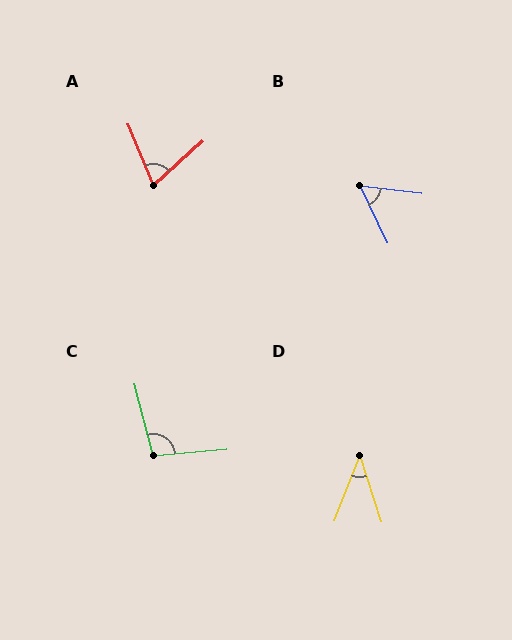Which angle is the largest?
C, at approximately 99 degrees.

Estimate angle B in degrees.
Approximately 58 degrees.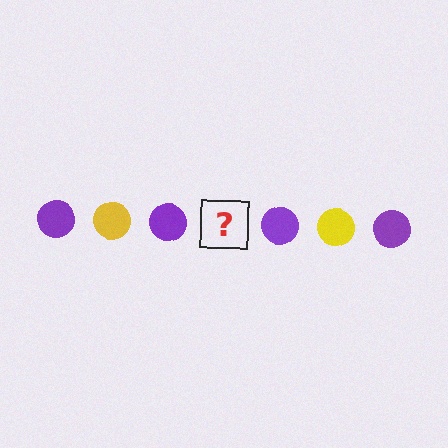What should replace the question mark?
The question mark should be replaced with a yellow circle.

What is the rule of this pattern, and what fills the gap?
The rule is that the pattern cycles through purple, yellow circles. The gap should be filled with a yellow circle.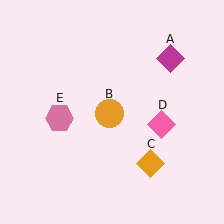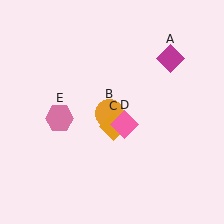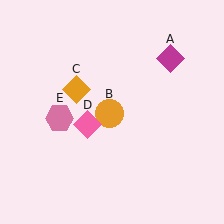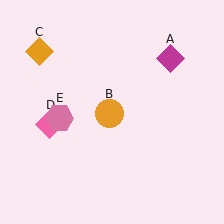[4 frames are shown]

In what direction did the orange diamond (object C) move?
The orange diamond (object C) moved up and to the left.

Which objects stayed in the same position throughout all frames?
Magenta diamond (object A) and orange circle (object B) and pink hexagon (object E) remained stationary.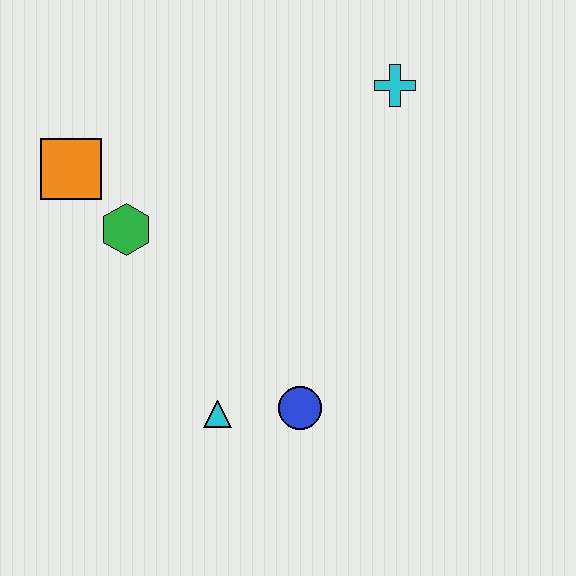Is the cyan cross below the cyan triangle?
No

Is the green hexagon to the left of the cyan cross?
Yes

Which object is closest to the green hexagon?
The orange square is closest to the green hexagon.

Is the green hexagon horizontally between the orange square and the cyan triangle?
Yes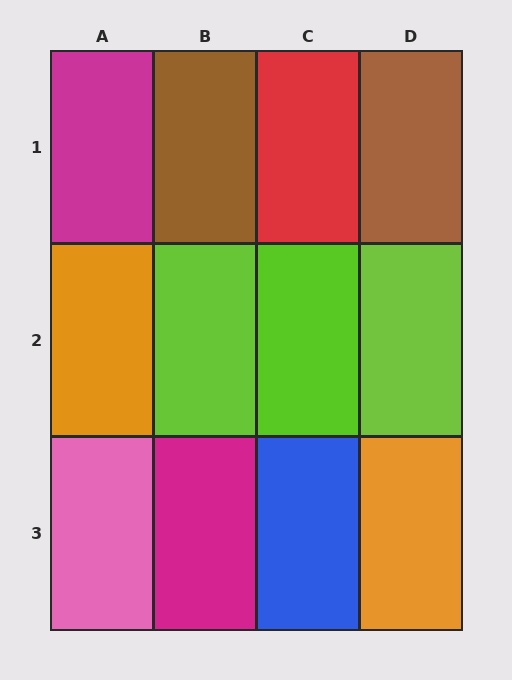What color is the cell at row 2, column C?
Lime.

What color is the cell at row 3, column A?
Pink.